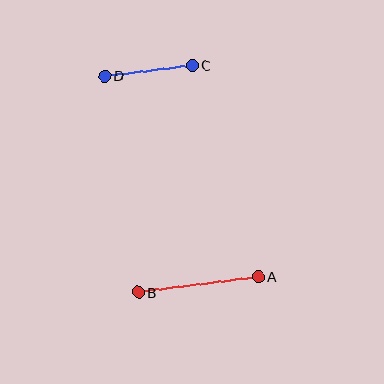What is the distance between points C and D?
The distance is approximately 88 pixels.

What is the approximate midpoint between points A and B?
The midpoint is at approximately (198, 284) pixels.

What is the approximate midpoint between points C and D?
The midpoint is at approximately (148, 70) pixels.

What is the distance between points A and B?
The distance is approximately 121 pixels.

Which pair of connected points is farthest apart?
Points A and B are farthest apart.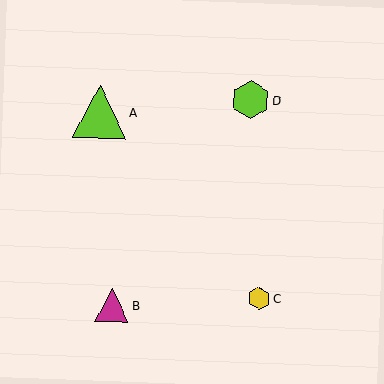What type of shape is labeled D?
Shape D is a lime hexagon.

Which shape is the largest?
The lime triangle (labeled A) is the largest.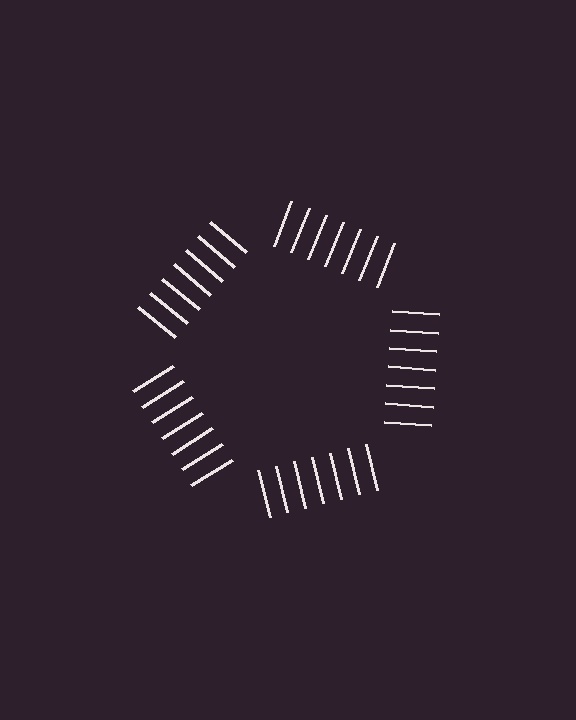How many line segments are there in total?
35 — 7 along each of the 5 edges.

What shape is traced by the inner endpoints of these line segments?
An illusory pentagon — the line segments terminate on its edges but no continuous stroke is drawn.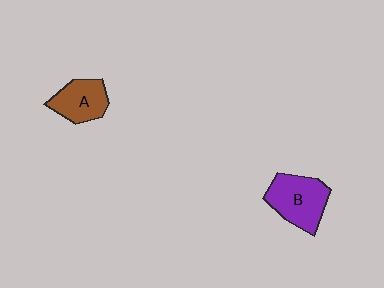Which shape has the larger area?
Shape B (purple).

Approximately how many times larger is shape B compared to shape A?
Approximately 1.3 times.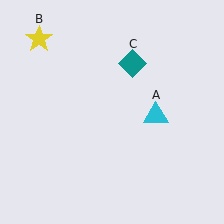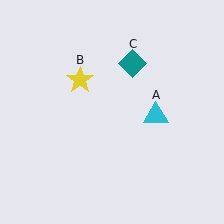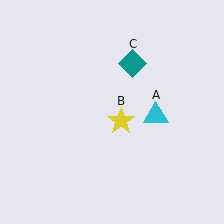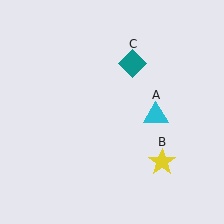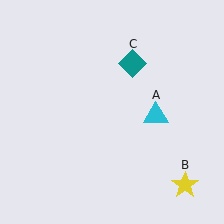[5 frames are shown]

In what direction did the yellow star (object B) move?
The yellow star (object B) moved down and to the right.